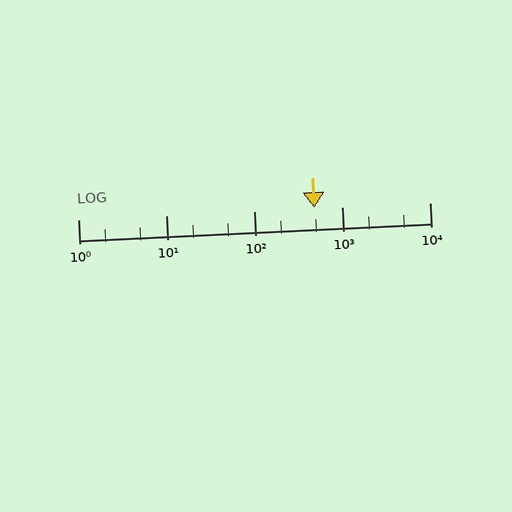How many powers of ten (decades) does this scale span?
The scale spans 4 decades, from 1 to 10000.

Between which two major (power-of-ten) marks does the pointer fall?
The pointer is between 100 and 1000.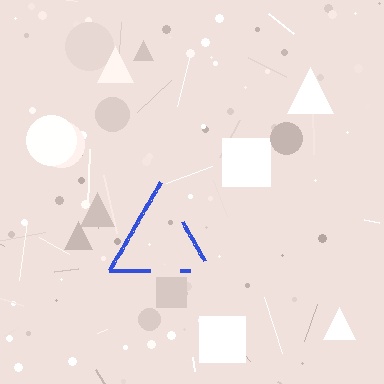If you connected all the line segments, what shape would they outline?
They would outline a triangle.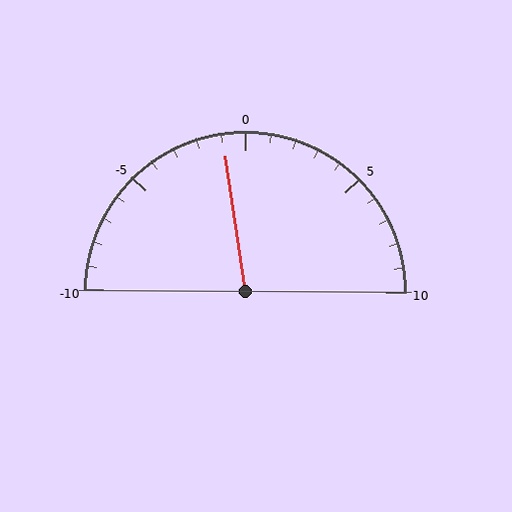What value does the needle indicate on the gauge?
The needle indicates approximately -1.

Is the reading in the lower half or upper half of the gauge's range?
The reading is in the lower half of the range (-10 to 10).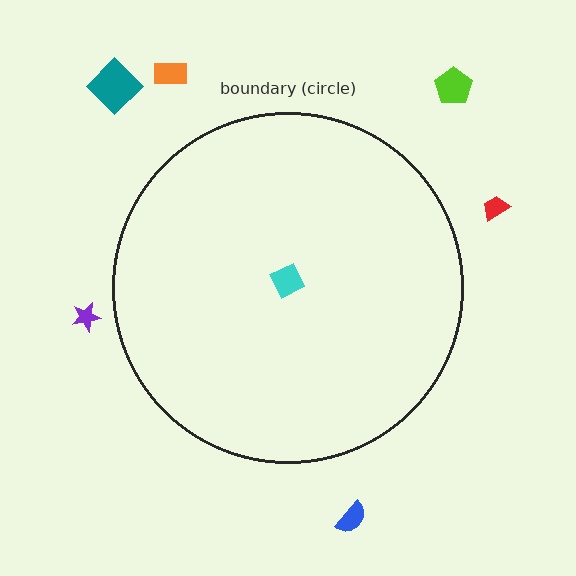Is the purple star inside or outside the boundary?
Outside.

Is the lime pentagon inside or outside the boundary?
Outside.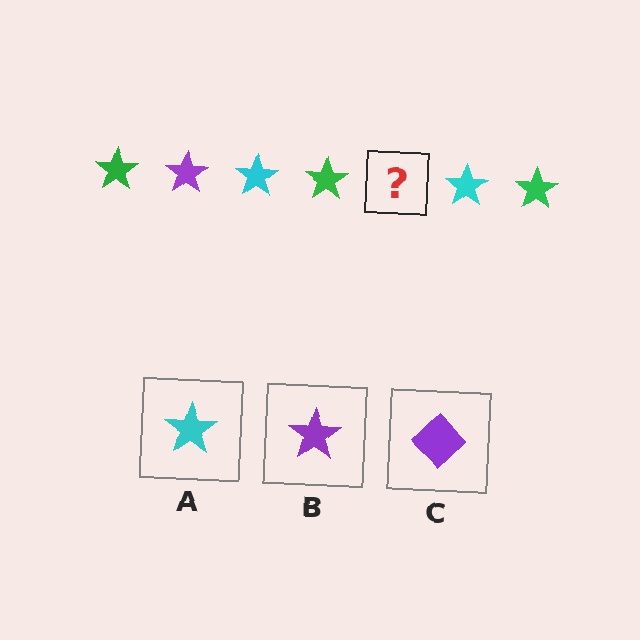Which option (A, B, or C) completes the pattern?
B.